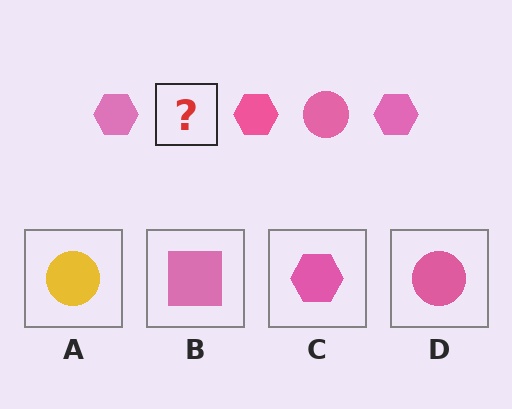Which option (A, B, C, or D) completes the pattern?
D.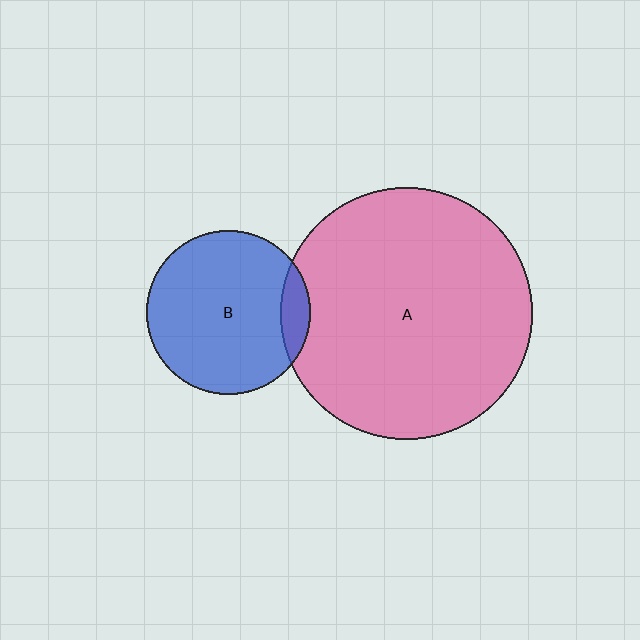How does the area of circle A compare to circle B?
Approximately 2.4 times.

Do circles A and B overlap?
Yes.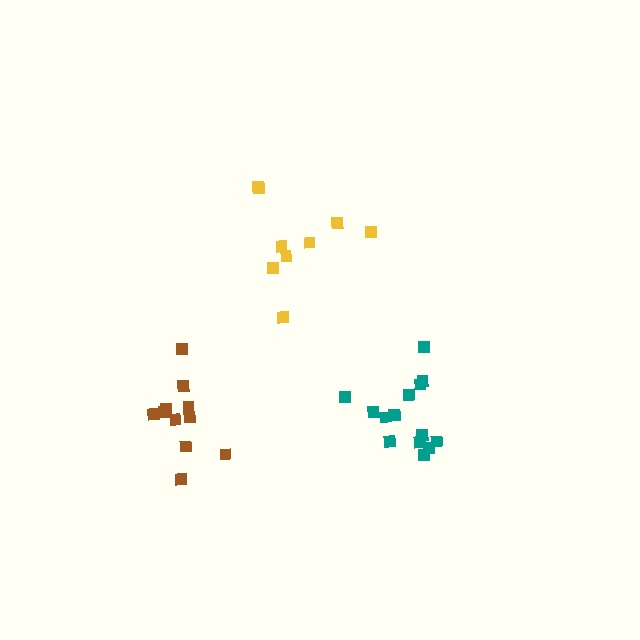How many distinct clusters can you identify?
There are 3 distinct clusters.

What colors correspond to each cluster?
The clusters are colored: yellow, brown, teal.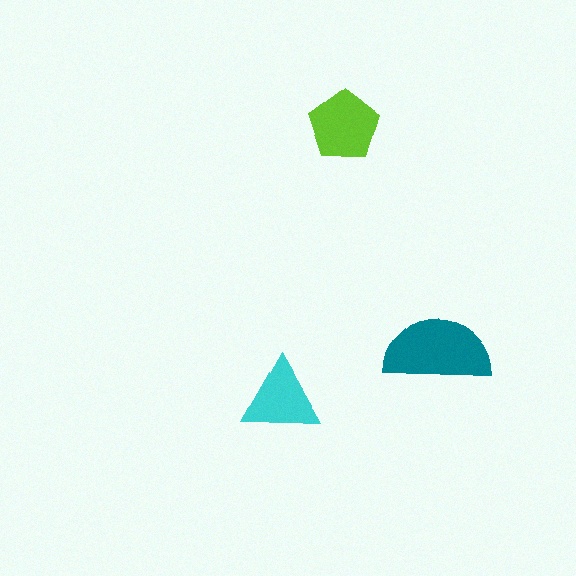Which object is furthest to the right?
The teal semicircle is rightmost.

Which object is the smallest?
The cyan triangle.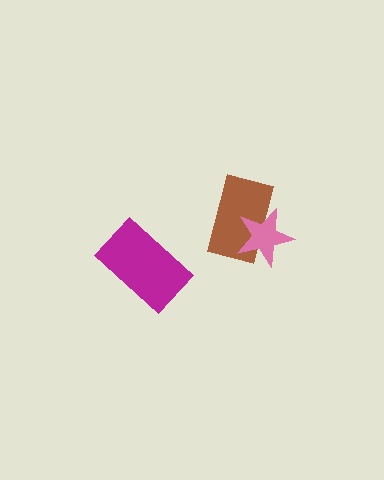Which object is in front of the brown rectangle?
The pink star is in front of the brown rectangle.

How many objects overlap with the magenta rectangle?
0 objects overlap with the magenta rectangle.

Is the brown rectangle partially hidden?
Yes, it is partially covered by another shape.